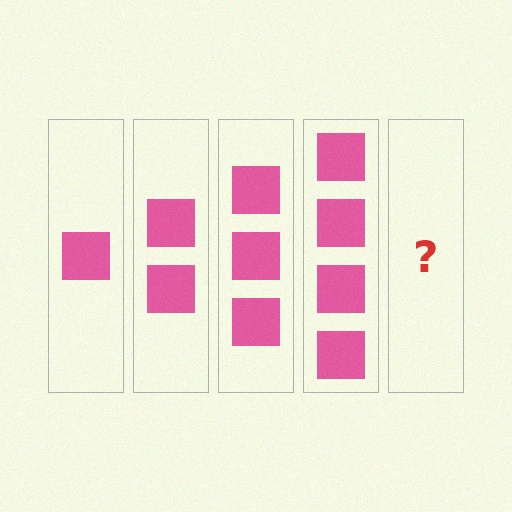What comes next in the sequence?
The next element should be 5 squares.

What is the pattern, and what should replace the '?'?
The pattern is that each step adds one more square. The '?' should be 5 squares.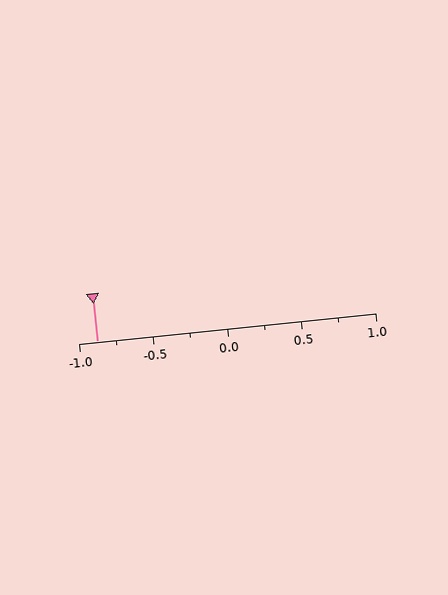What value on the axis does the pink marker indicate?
The marker indicates approximately -0.88.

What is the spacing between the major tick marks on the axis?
The major ticks are spaced 0.5 apart.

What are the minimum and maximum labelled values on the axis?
The axis runs from -1.0 to 1.0.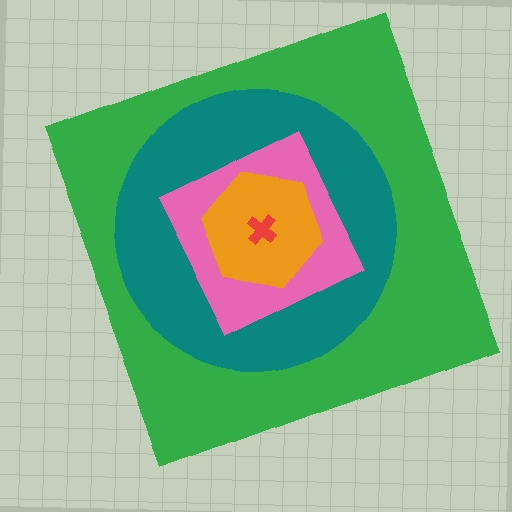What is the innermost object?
The red cross.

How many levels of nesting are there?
5.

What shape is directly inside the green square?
The teal circle.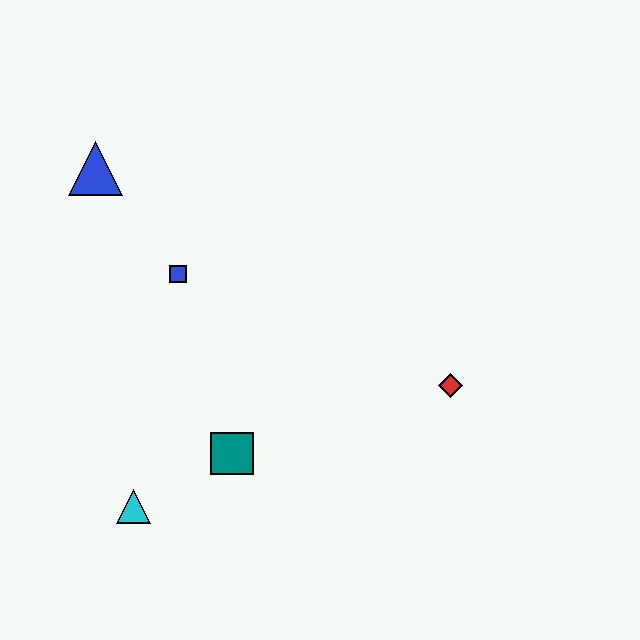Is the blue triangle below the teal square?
No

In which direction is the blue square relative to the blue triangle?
The blue square is below the blue triangle.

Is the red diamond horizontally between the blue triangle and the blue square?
No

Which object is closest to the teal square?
The cyan triangle is closest to the teal square.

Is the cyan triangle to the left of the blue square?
Yes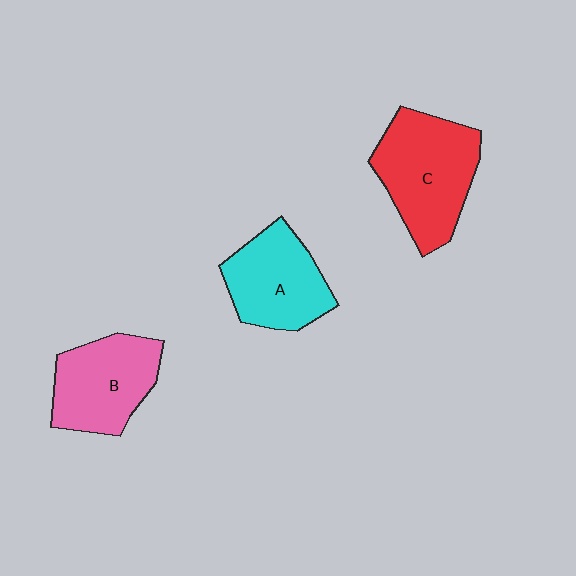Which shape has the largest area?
Shape C (red).